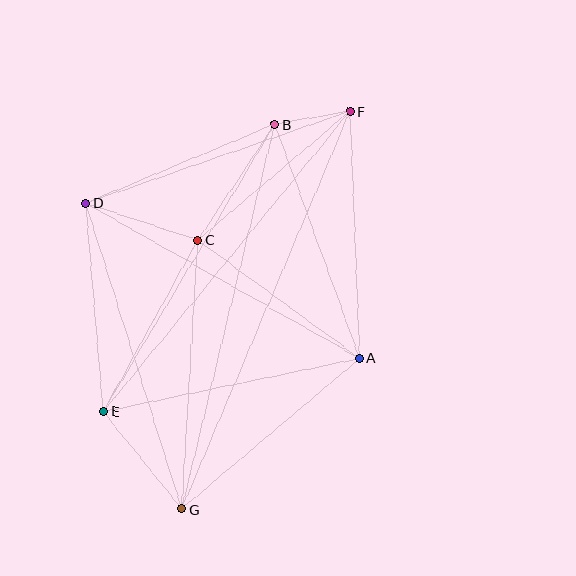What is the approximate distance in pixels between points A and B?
The distance between A and B is approximately 249 pixels.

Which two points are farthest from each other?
Points F and G are farthest from each other.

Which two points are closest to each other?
Points B and F are closest to each other.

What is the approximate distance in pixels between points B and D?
The distance between B and D is approximately 205 pixels.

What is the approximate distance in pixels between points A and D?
The distance between A and D is approximately 314 pixels.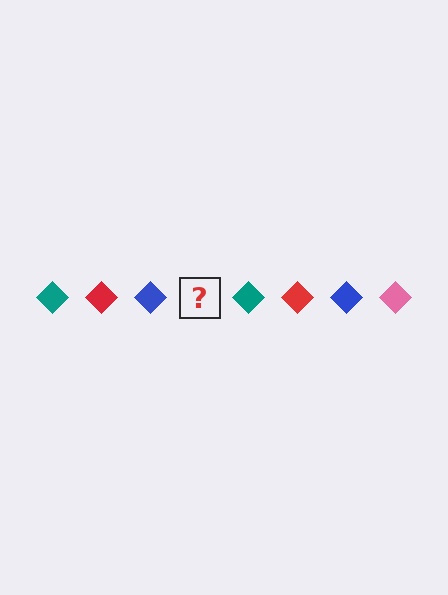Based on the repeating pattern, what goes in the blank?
The blank should be a pink diamond.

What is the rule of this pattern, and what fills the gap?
The rule is that the pattern cycles through teal, red, blue, pink diamonds. The gap should be filled with a pink diamond.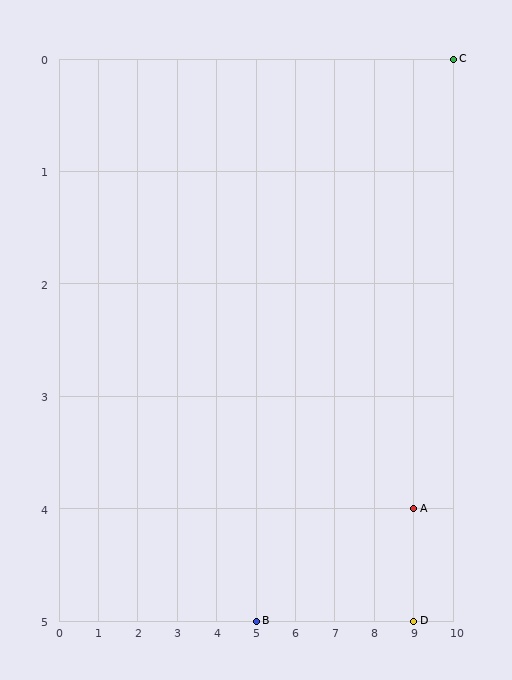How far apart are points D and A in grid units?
Points D and A are 1 row apart.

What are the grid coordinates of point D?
Point D is at grid coordinates (9, 5).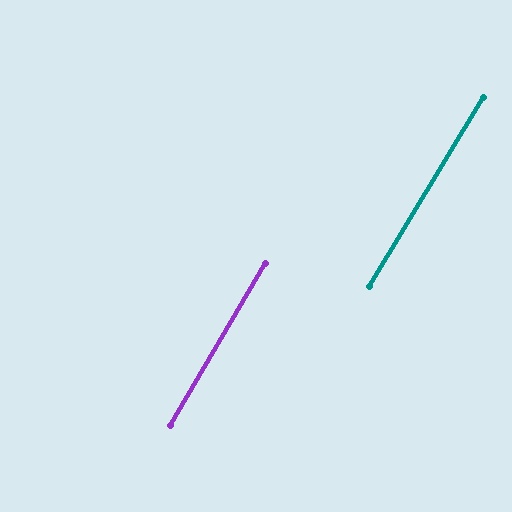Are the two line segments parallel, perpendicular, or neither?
Parallel — their directions differ by only 0.4°.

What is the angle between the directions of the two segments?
Approximately 0 degrees.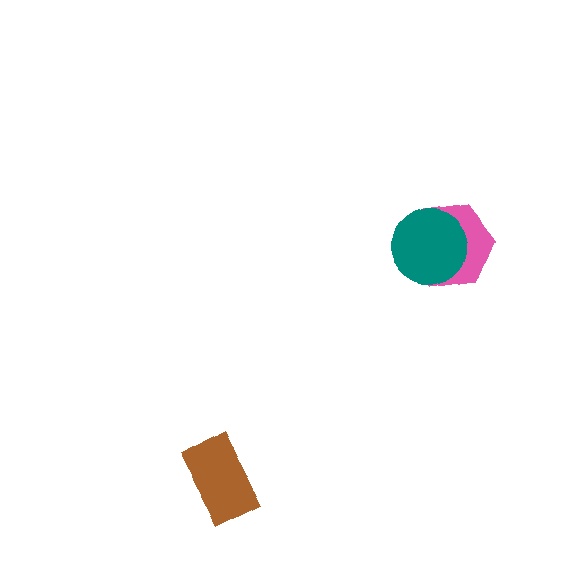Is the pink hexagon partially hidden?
Yes, it is partially covered by another shape.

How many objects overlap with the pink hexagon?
1 object overlaps with the pink hexagon.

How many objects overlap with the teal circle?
1 object overlaps with the teal circle.